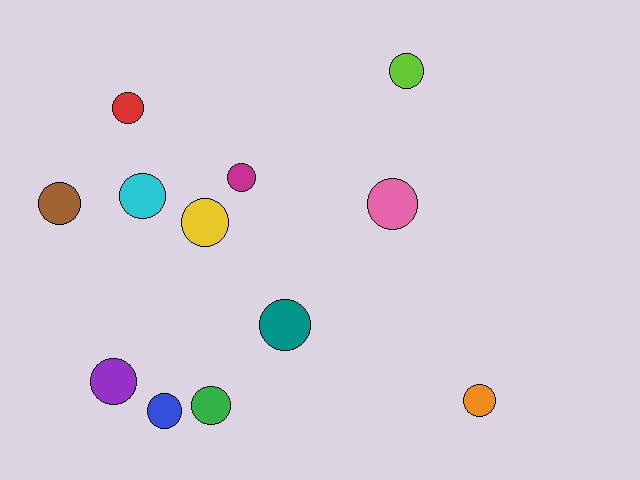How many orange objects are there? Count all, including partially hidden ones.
There is 1 orange object.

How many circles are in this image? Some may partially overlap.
There are 12 circles.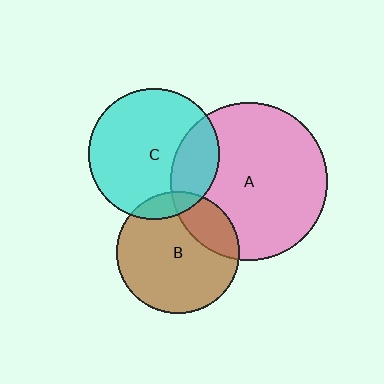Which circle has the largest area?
Circle A (pink).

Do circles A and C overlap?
Yes.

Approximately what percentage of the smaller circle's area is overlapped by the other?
Approximately 25%.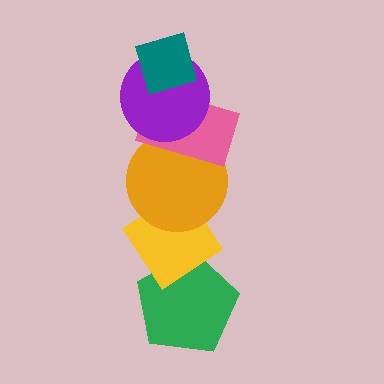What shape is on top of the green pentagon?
The yellow diamond is on top of the green pentagon.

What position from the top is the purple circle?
The purple circle is 2nd from the top.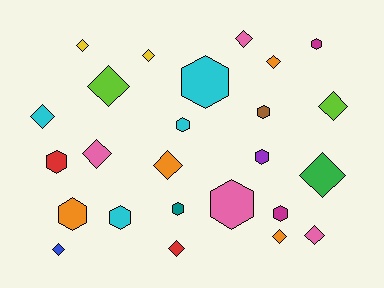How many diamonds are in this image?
There are 14 diamonds.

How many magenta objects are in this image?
There are 2 magenta objects.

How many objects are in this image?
There are 25 objects.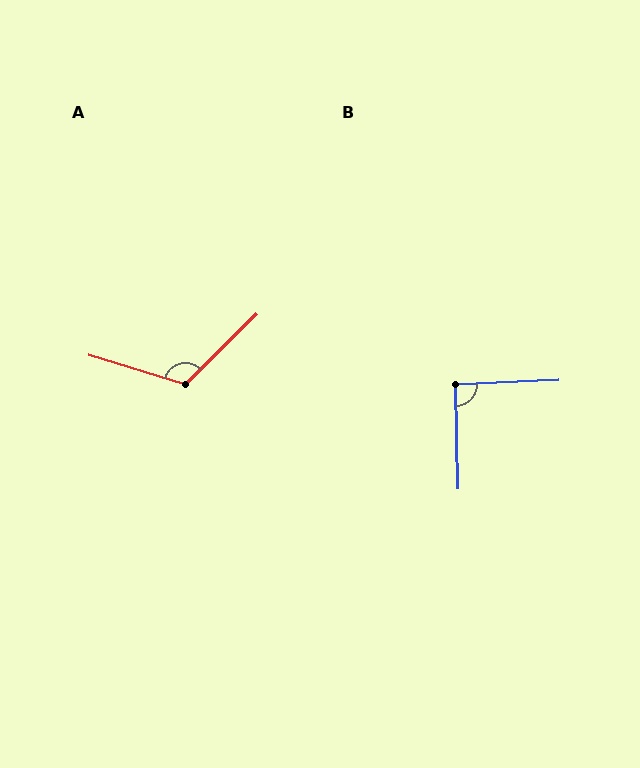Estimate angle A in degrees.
Approximately 119 degrees.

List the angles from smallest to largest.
B (91°), A (119°).